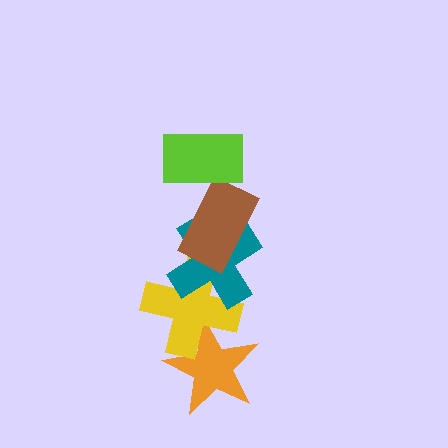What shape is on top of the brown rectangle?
The lime rectangle is on top of the brown rectangle.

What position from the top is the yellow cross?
The yellow cross is 4th from the top.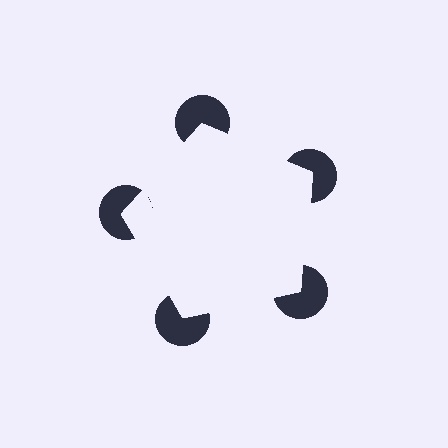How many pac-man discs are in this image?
There are 5 — one at each vertex of the illusory pentagon.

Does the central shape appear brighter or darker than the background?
It typically appears slightly brighter than the background, even though no actual brightness change is drawn.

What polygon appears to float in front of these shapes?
An illusory pentagon — its edges are inferred from the aligned wedge cuts in the pac-man discs, not physically drawn.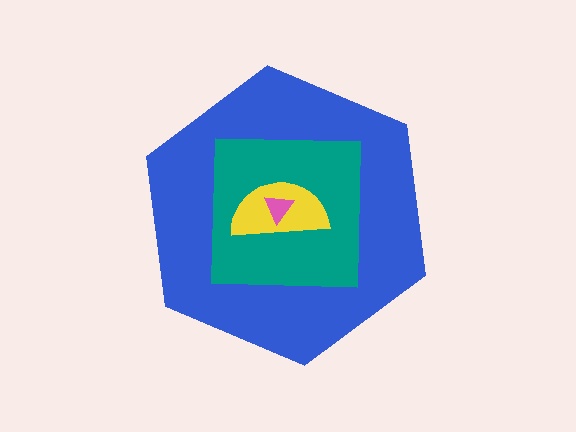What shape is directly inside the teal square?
The yellow semicircle.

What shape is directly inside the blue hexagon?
The teal square.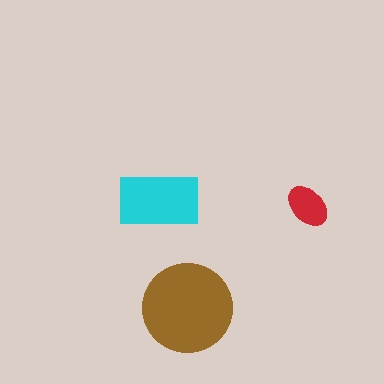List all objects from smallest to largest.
The red ellipse, the cyan rectangle, the brown circle.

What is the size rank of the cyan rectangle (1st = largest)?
2nd.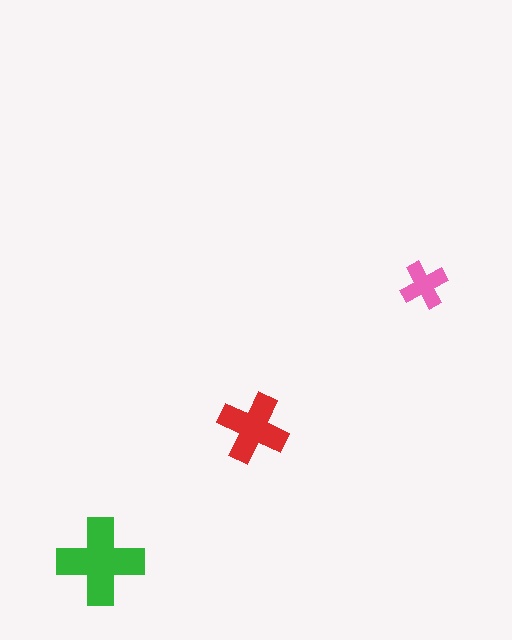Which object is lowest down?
The green cross is bottommost.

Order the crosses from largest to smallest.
the green one, the red one, the pink one.